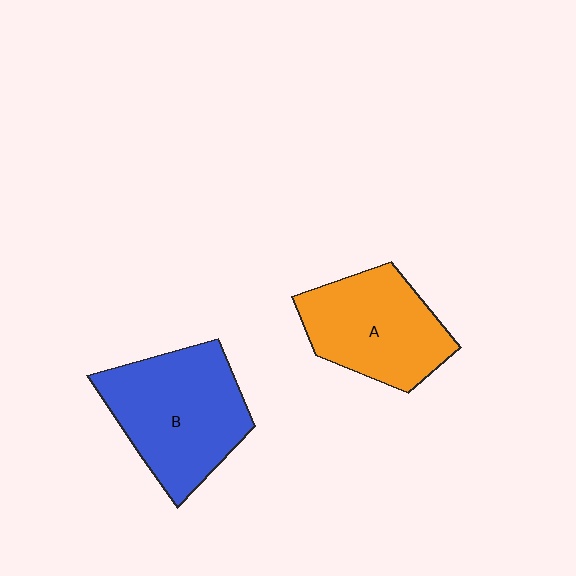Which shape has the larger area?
Shape B (blue).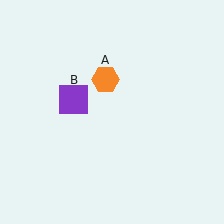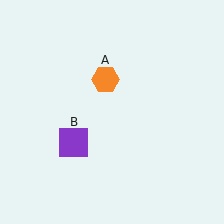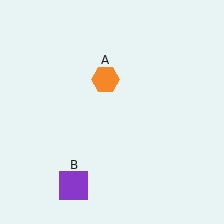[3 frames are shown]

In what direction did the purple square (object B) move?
The purple square (object B) moved down.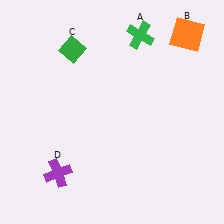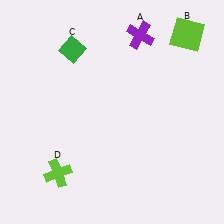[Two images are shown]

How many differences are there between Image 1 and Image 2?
There are 3 differences between the two images.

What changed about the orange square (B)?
In Image 1, B is orange. In Image 2, it changed to lime.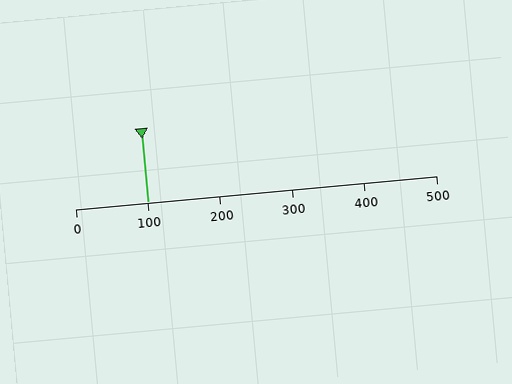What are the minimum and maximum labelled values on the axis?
The axis runs from 0 to 500.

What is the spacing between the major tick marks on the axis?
The major ticks are spaced 100 apart.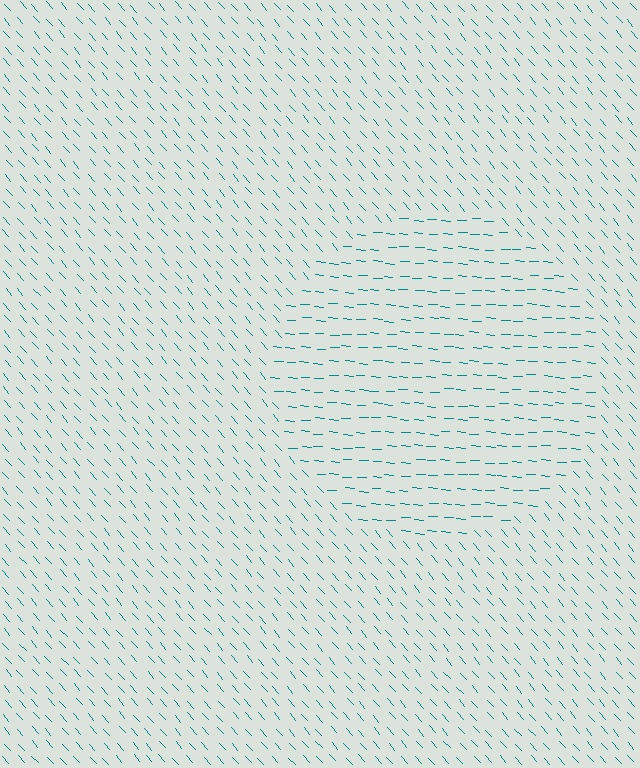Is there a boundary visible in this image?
Yes, there is a texture boundary formed by a change in line orientation.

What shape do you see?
I see a circle.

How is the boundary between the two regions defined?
The boundary is defined purely by a change in line orientation (approximately 45 degrees difference). All lines are the same color and thickness.